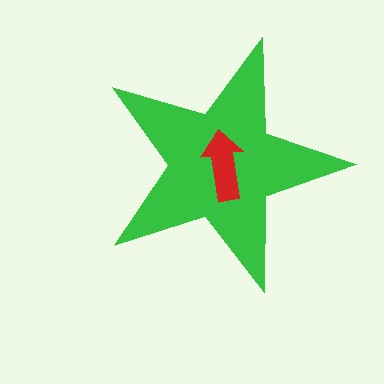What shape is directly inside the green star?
The red arrow.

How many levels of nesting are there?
2.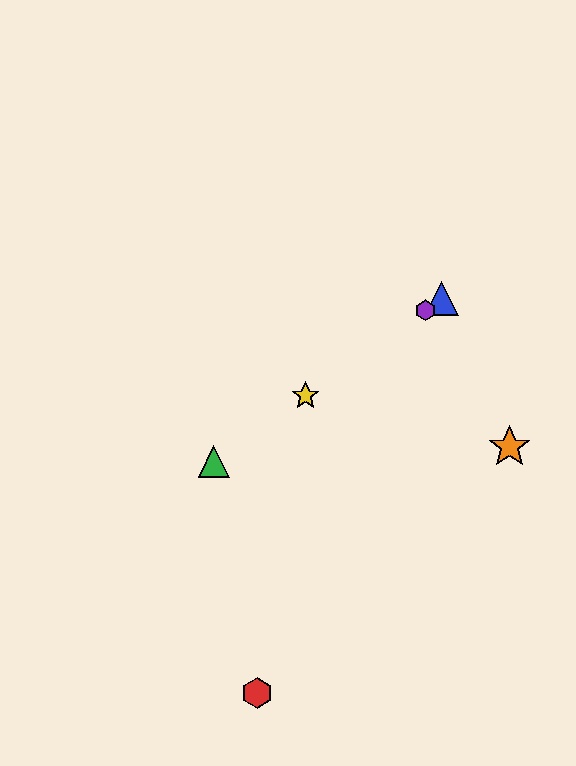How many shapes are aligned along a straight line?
4 shapes (the blue triangle, the green triangle, the yellow star, the purple hexagon) are aligned along a straight line.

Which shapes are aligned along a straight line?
The blue triangle, the green triangle, the yellow star, the purple hexagon are aligned along a straight line.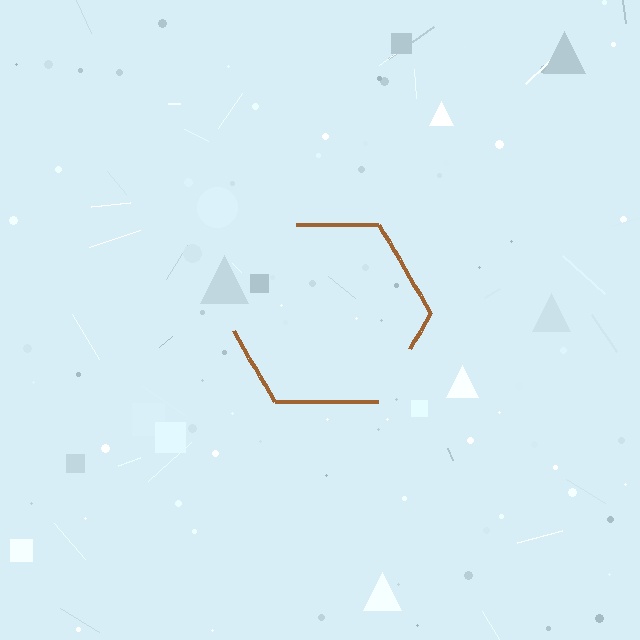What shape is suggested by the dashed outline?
The dashed outline suggests a hexagon.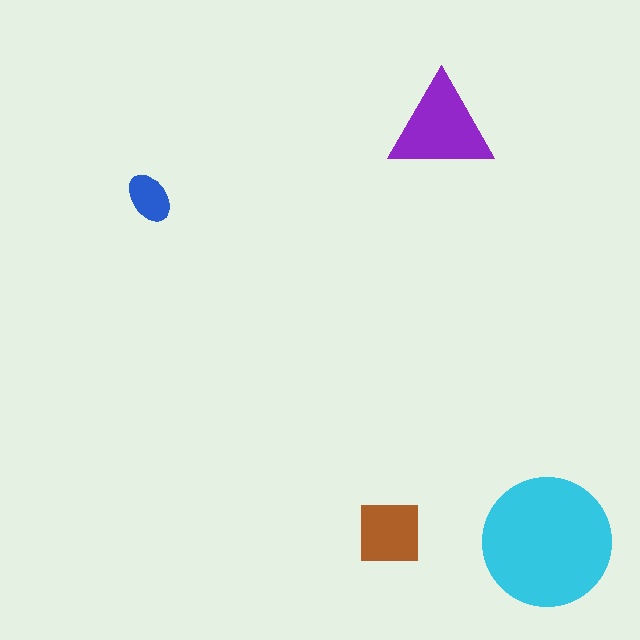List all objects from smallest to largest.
The blue ellipse, the brown square, the purple triangle, the cyan circle.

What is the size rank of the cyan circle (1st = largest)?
1st.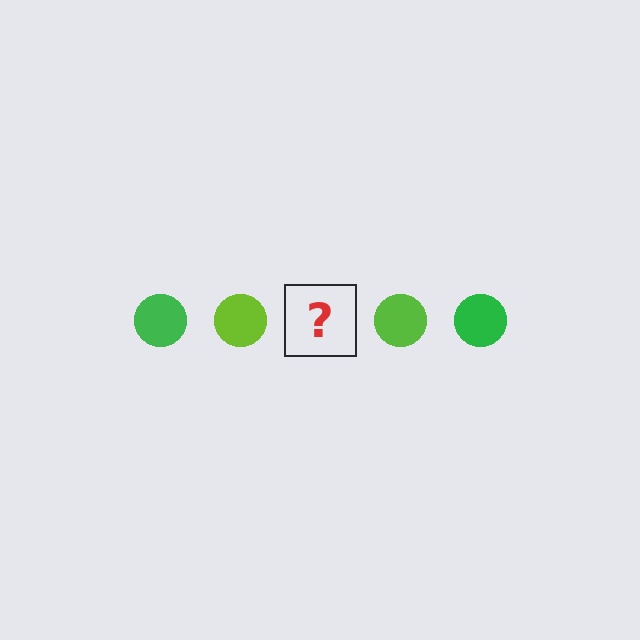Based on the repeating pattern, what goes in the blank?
The blank should be a green circle.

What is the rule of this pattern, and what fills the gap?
The rule is that the pattern cycles through green, lime circles. The gap should be filled with a green circle.